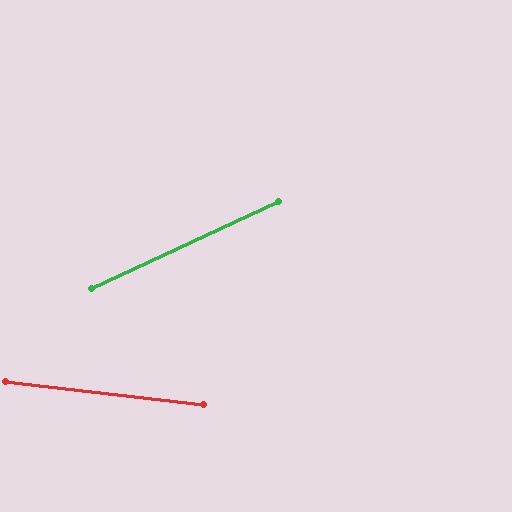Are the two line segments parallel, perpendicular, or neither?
Neither parallel nor perpendicular — they differ by about 32°.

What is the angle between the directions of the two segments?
Approximately 32 degrees.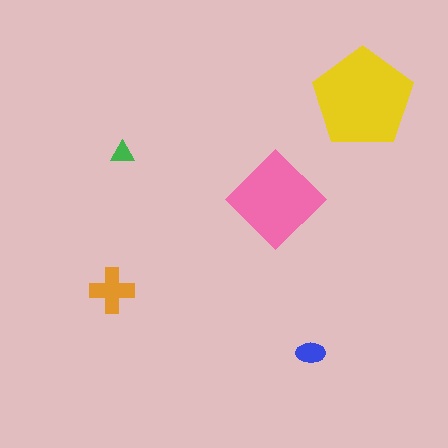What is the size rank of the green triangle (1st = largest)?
5th.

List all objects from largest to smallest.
The yellow pentagon, the pink diamond, the orange cross, the blue ellipse, the green triangle.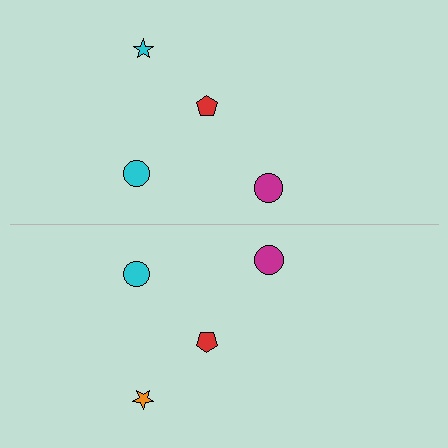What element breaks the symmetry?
The orange star on the bottom side breaks the symmetry — its mirror counterpart is cyan.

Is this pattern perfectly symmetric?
No, the pattern is not perfectly symmetric. The orange star on the bottom side breaks the symmetry — its mirror counterpart is cyan.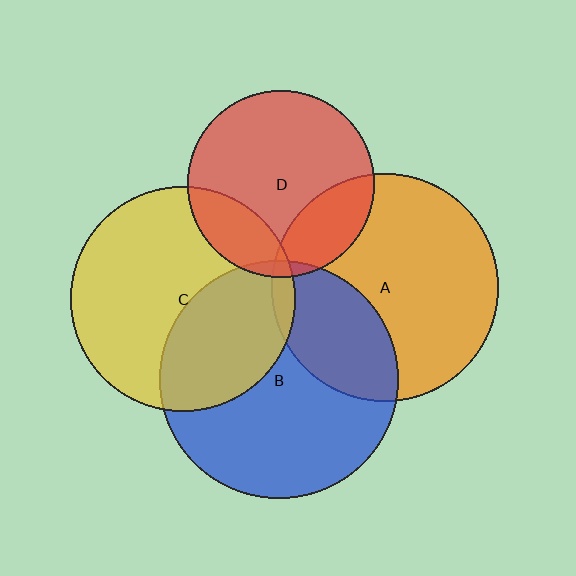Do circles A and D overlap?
Yes.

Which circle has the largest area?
Circle B (blue).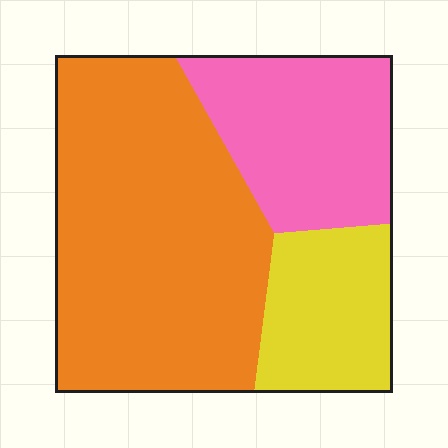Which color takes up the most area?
Orange, at roughly 55%.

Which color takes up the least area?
Yellow, at roughly 20%.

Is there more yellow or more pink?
Pink.